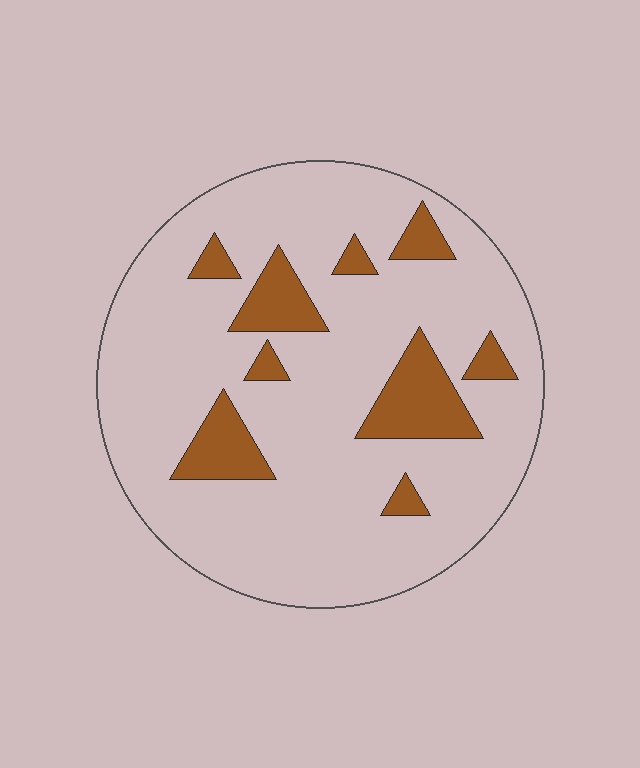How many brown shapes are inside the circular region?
9.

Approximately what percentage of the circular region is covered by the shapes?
Approximately 15%.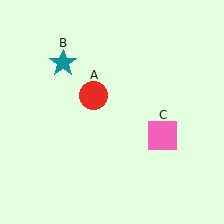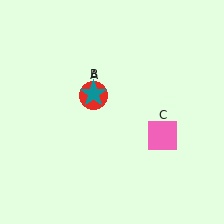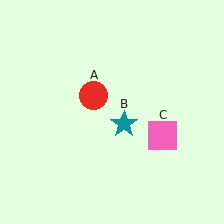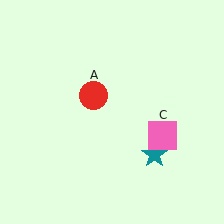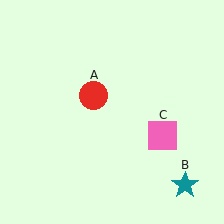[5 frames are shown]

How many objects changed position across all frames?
1 object changed position: teal star (object B).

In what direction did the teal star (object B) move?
The teal star (object B) moved down and to the right.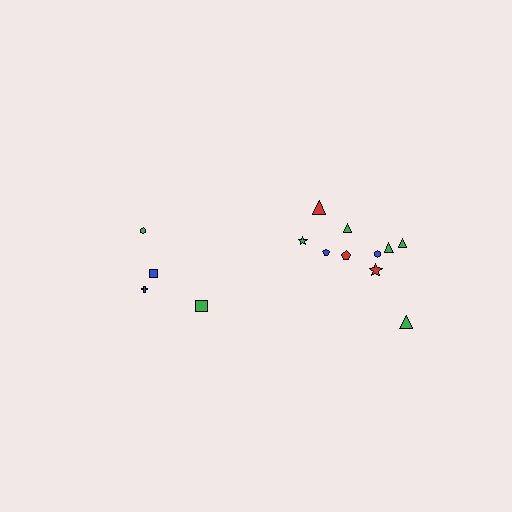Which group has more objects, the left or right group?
The right group.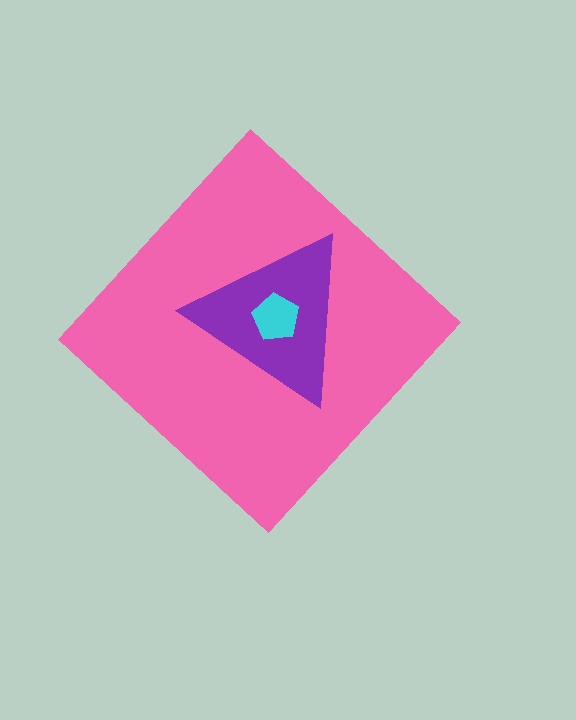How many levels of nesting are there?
3.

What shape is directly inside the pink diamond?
The purple triangle.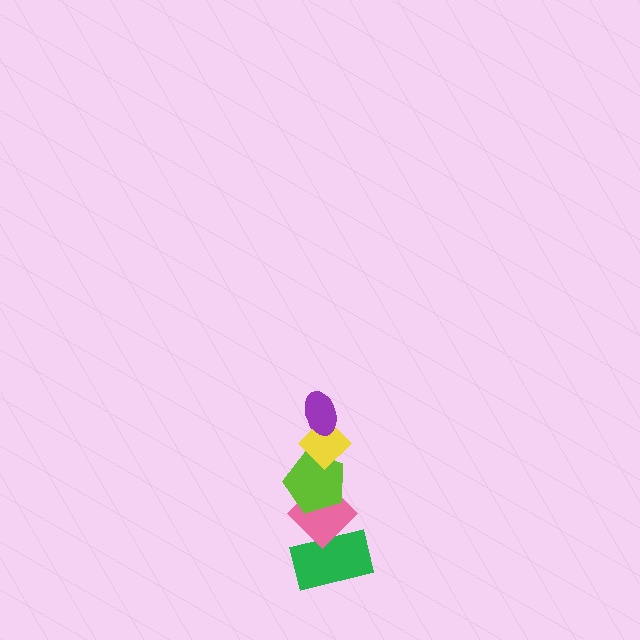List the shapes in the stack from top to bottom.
From top to bottom: the purple ellipse, the yellow diamond, the lime pentagon, the pink diamond, the green rectangle.